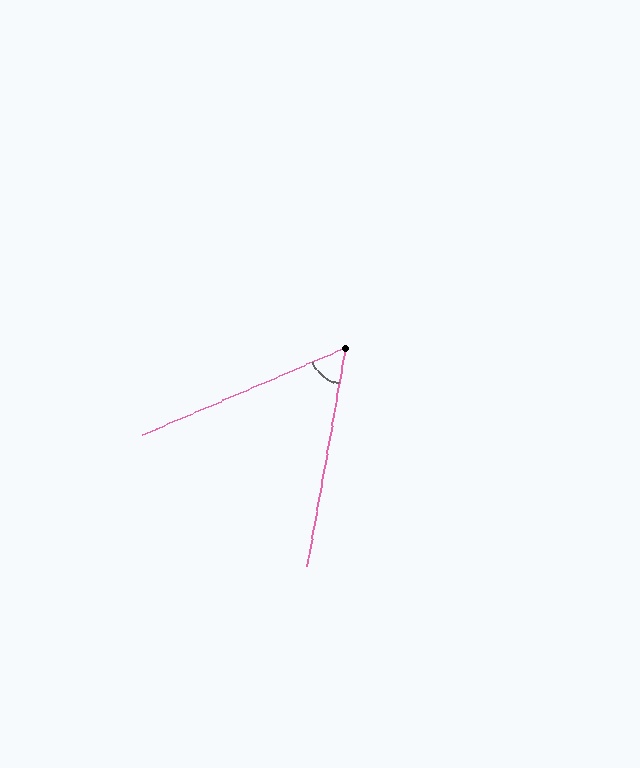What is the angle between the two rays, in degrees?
Approximately 57 degrees.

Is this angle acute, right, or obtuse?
It is acute.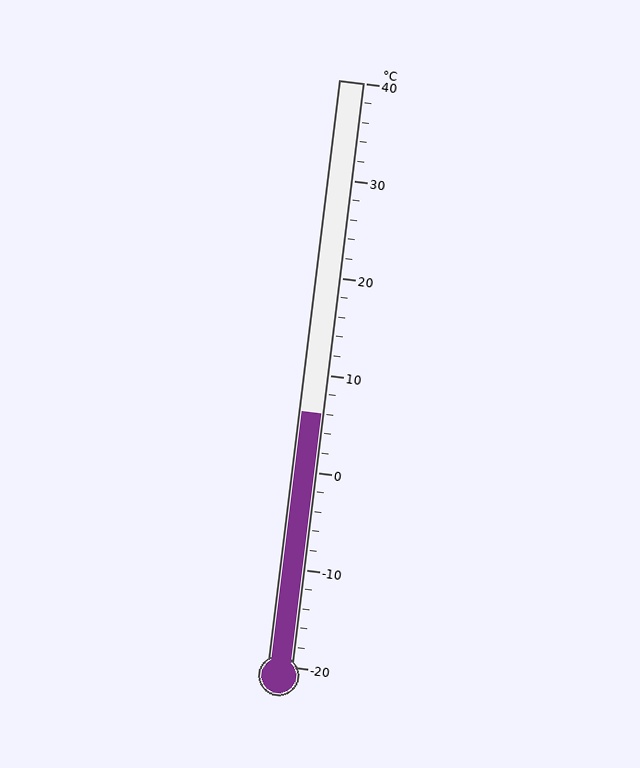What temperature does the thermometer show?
The thermometer shows approximately 6°C.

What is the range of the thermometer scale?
The thermometer scale ranges from -20°C to 40°C.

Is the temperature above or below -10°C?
The temperature is above -10°C.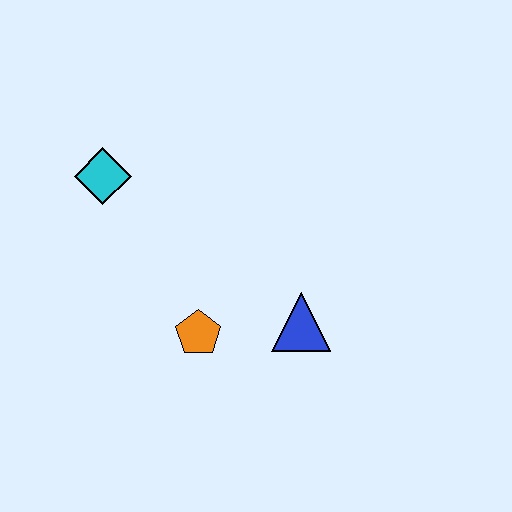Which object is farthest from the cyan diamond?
The blue triangle is farthest from the cyan diamond.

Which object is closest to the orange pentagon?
The blue triangle is closest to the orange pentagon.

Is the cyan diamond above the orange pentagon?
Yes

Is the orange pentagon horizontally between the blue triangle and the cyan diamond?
Yes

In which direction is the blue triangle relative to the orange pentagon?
The blue triangle is to the right of the orange pentagon.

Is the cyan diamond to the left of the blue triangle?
Yes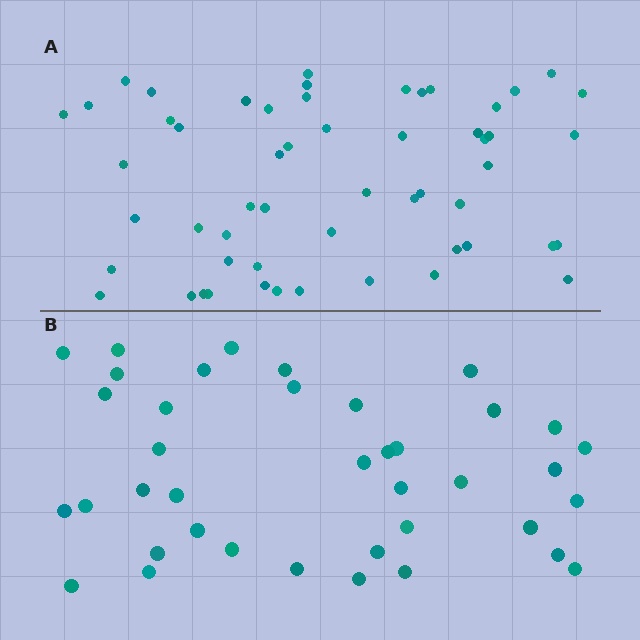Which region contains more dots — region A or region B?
Region A (the top region) has more dots.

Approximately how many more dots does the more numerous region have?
Region A has approximately 15 more dots than region B.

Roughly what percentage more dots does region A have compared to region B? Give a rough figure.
About 40% more.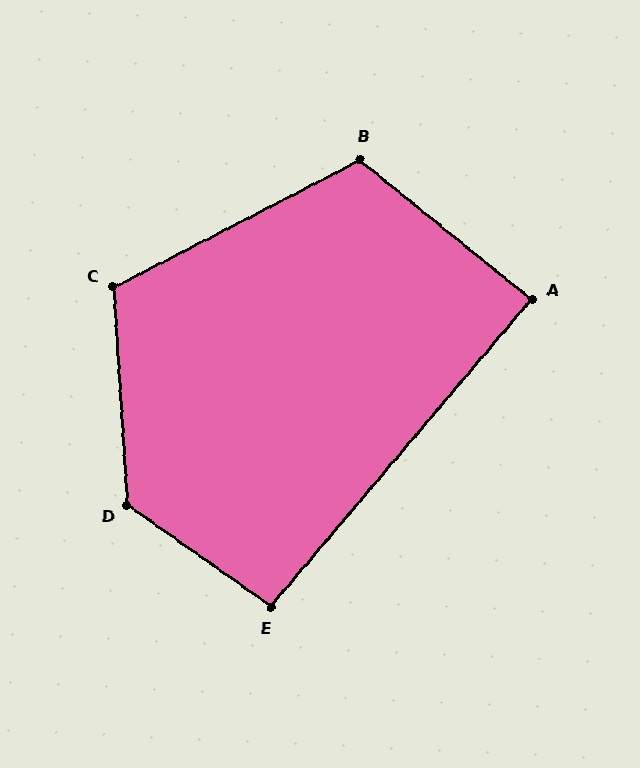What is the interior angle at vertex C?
Approximately 114 degrees (obtuse).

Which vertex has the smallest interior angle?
A, at approximately 89 degrees.